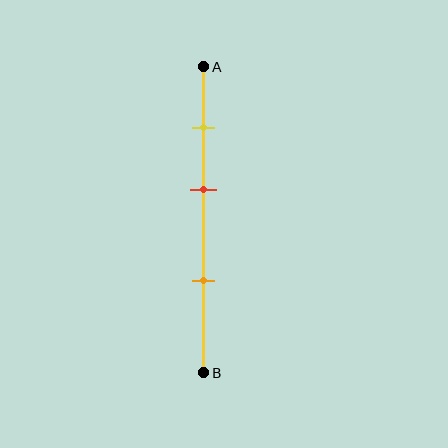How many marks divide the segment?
There are 3 marks dividing the segment.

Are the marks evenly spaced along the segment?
Yes, the marks are approximately evenly spaced.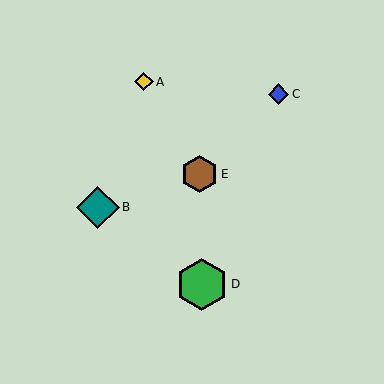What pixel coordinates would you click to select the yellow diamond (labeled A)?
Click at (144, 82) to select the yellow diamond A.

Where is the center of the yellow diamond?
The center of the yellow diamond is at (144, 82).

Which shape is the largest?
The green hexagon (labeled D) is the largest.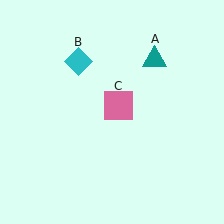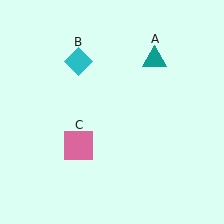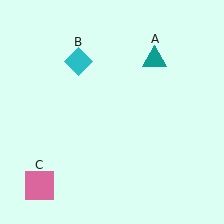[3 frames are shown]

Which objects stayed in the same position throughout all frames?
Teal triangle (object A) and cyan diamond (object B) remained stationary.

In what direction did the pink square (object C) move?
The pink square (object C) moved down and to the left.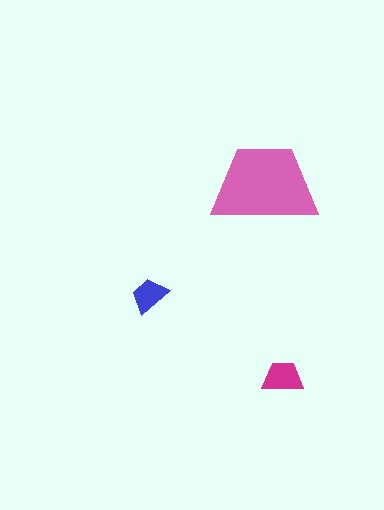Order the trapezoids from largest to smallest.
the pink one, the magenta one, the blue one.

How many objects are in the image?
There are 3 objects in the image.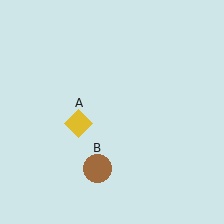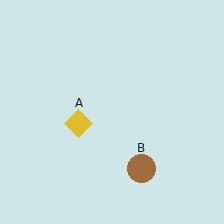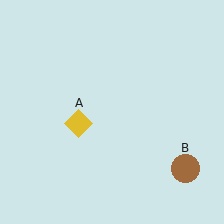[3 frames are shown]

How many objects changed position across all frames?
1 object changed position: brown circle (object B).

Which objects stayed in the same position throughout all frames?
Yellow diamond (object A) remained stationary.